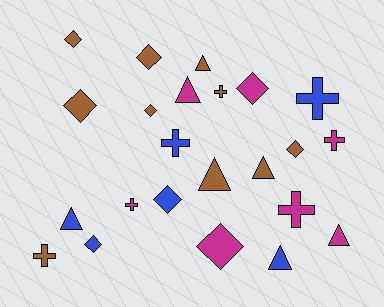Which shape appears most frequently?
Diamond, with 9 objects.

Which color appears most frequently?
Brown, with 10 objects.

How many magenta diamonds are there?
There are 2 magenta diamonds.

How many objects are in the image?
There are 23 objects.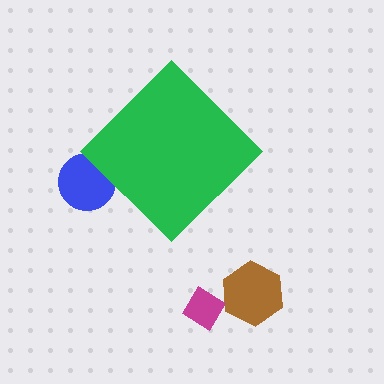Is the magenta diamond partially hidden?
No, the magenta diamond is fully visible.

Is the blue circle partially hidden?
Yes, the blue circle is partially hidden behind the green diamond.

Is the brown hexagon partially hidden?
No, the brown hexagon is fully visible.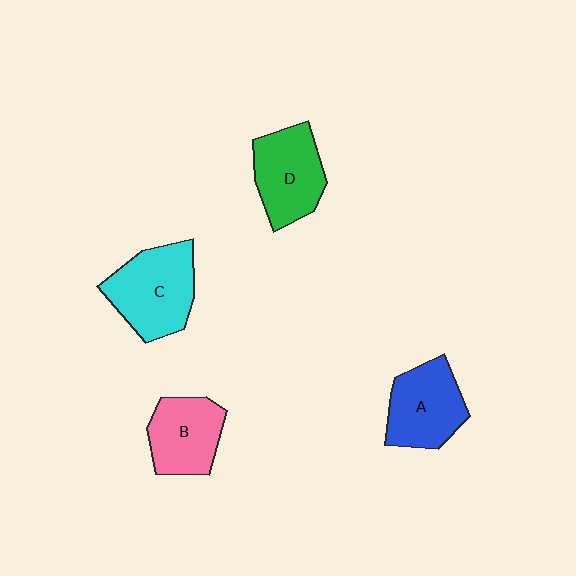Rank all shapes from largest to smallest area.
From largest to smallest: C (cyan), D (green), A (blue), B (pink).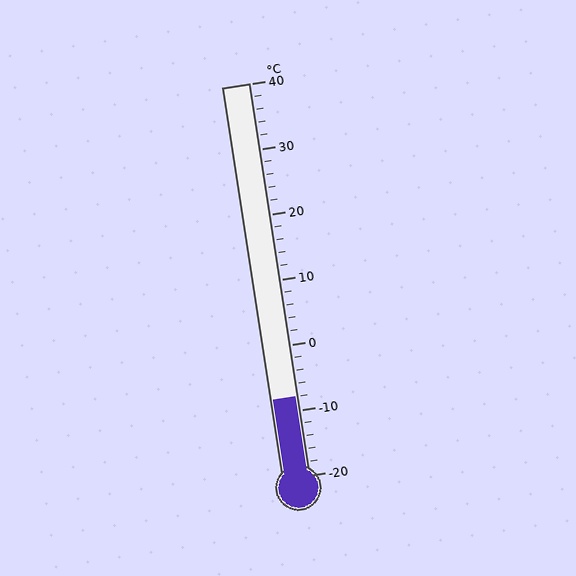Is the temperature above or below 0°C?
The temperature is below 0°C.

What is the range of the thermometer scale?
The thermometer scale ranges from -20°C to 40°C.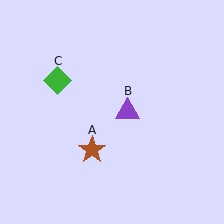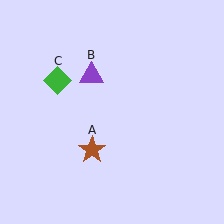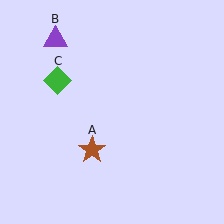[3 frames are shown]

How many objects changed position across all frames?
1 object changed position: purple triangle (object B).